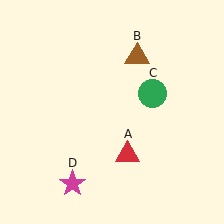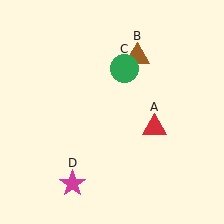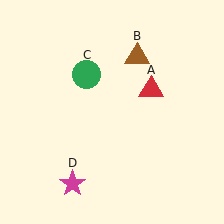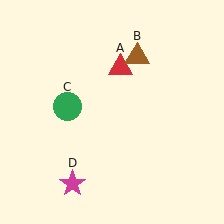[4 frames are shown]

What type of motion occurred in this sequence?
The red triangle (object A), green circle (object C) rotated counterclockwise around the center of the scene.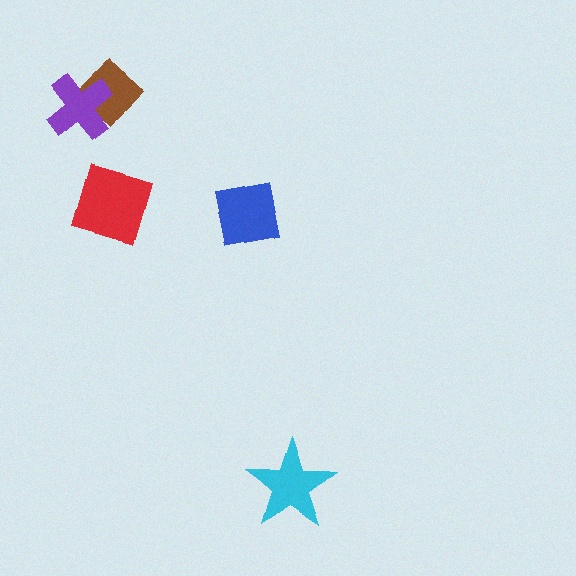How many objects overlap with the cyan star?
0 objects overlap with the cyan star.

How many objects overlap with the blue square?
0 objects overlap with the blue square.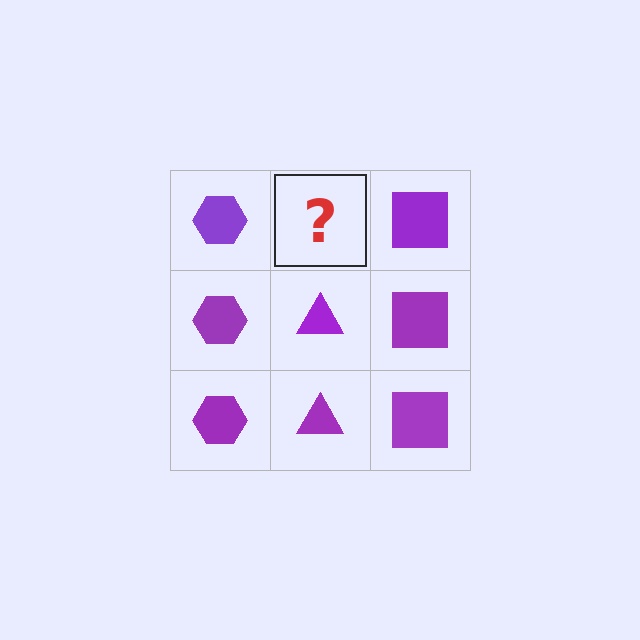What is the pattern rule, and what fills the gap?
The rule is that each column has a consistent shape. The gap should be filled with a purple triangle.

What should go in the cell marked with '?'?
The missing cell should contain a purple triangle.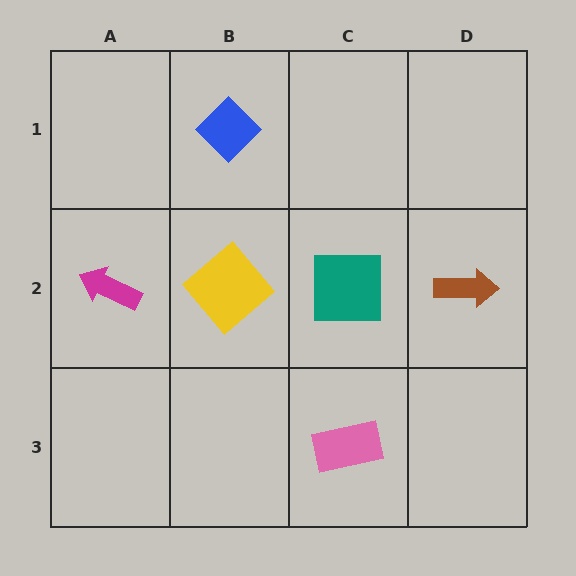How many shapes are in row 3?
1 shape.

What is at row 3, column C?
A pink rectangle.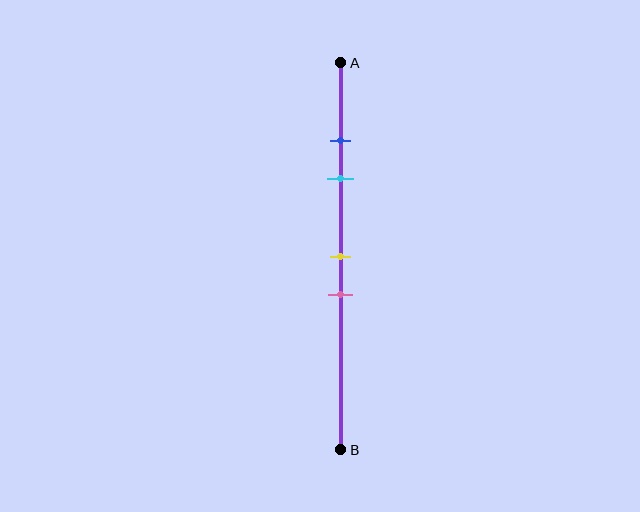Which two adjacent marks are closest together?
The blue and cyan marks are the closest adjacent pair.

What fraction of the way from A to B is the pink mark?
The pink mark is approximately 60% (0.6) of the way from A to B.